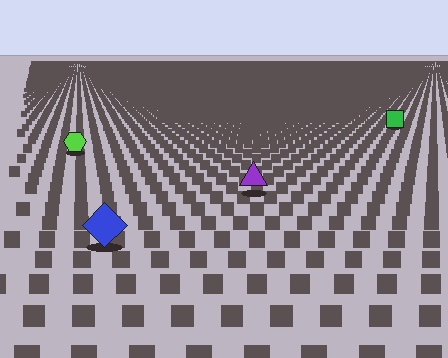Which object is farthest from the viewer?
The green square is farthest from the viewer. It appears smaller and the ground texture around it is denser.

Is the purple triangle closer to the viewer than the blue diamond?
No. The blue diamond is closer — you can tell from the texture gradient: the ground texture is coarser near it.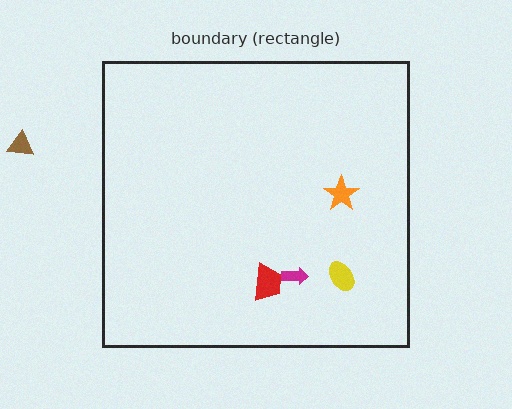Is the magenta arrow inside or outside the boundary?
Inside.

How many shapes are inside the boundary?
4 inside, 1 outside.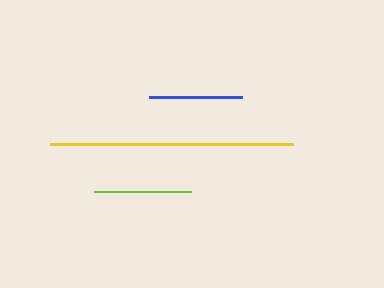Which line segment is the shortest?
The blue line is the shortest at approximately 94 pixels.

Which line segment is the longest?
The yellow line is the longest at approximately 243 pixels.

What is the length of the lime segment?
The lime segment is approximately 97 pixels long.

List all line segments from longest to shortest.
From longest to shortest: yellow, lime, blue.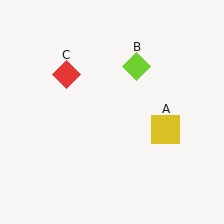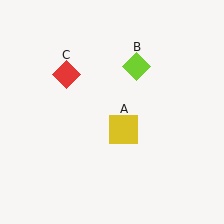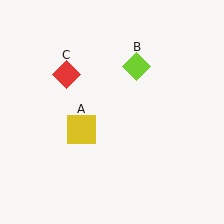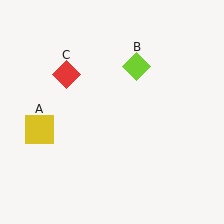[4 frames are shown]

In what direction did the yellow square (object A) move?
The yellow square (object A) moved left.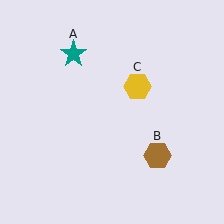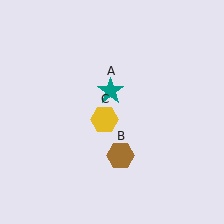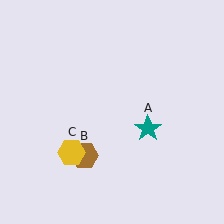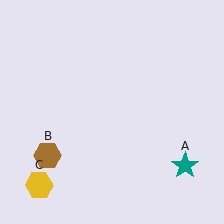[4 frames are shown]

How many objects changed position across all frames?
3 objects changed position: teal star (object A), brown hexagon (object B), yellow hexagon (object C).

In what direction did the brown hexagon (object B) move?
The brown hexagon (object B) moved left.